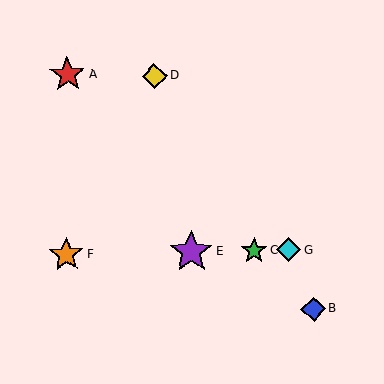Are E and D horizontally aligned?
No, E is at y≈252 and D is at y≈76.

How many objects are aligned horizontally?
4 objects (C, E, F, G) are aligned horizontally.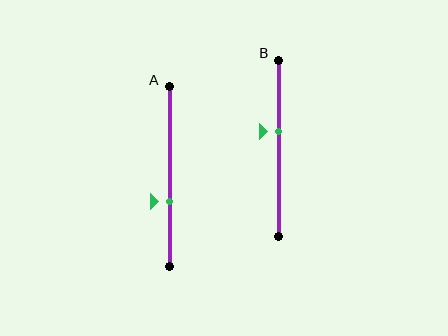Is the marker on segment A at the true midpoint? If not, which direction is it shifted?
No, the marker on segment A is shifted downward by about 14% of the segment length.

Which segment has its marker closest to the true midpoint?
Segment B has its marker closest to the true midpoint.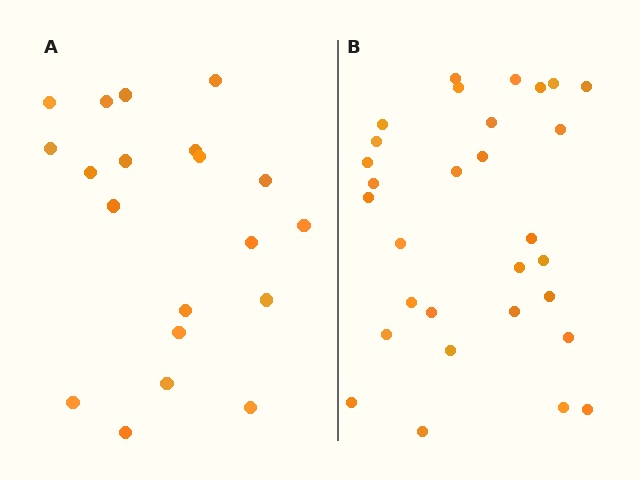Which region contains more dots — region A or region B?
Region B (the right region) has more dots.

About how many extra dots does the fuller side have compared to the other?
Region B has roughly 10 or so more dots than region A.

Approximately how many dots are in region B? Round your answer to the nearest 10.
About 30 dots.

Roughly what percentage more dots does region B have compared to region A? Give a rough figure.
About 50% more.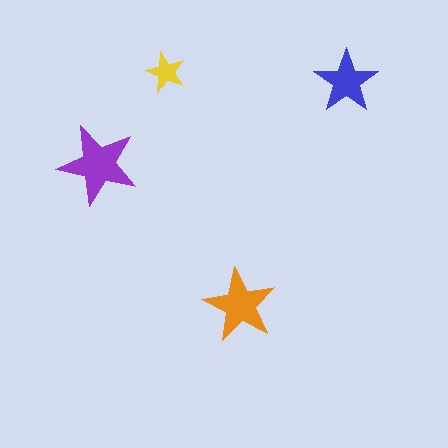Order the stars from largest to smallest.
the purple one, the orange one, the blue one, the yellow one.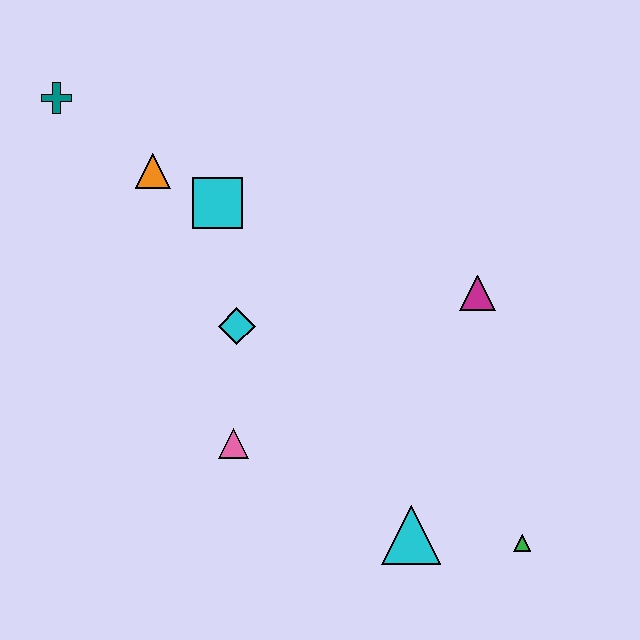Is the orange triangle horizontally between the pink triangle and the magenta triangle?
No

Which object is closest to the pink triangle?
The cyan diamond is closest to the pink triangle.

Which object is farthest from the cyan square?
The green triangle is farthest from the cyan square.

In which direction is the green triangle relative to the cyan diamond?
The green triangle is to the right of the cyan diamond.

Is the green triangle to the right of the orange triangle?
Yes